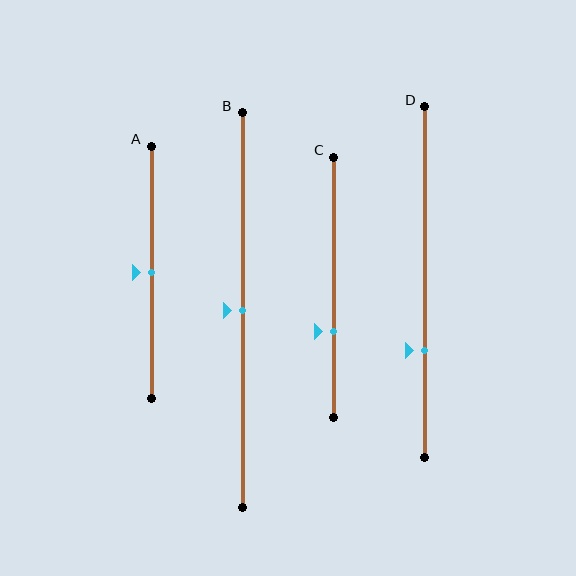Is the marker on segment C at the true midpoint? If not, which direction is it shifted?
No, the marker on segment C is shifted downward by about 17% of the segment length.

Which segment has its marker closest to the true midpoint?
Segment A has its marker closest to the true midpoint.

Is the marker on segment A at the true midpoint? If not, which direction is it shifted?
Yes, the marker on segment A is at the true midpoint.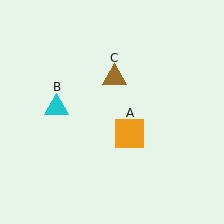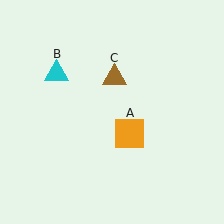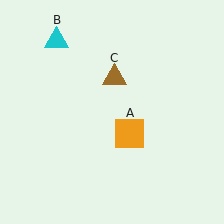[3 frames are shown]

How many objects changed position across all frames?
1 object changed position: cyan triangle (object B).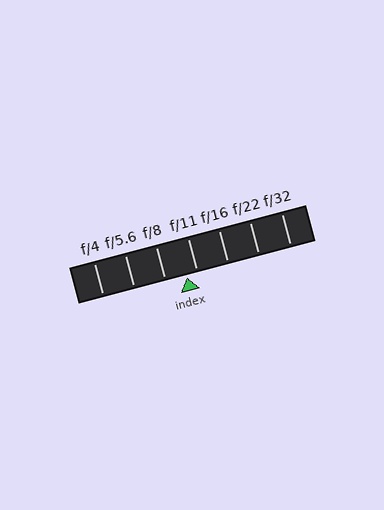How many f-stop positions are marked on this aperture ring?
There are 7 f-stop positions marked.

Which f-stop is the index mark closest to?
The index mark is closest to f/11.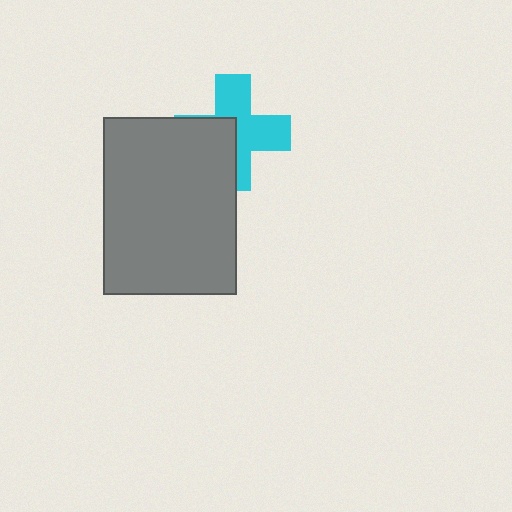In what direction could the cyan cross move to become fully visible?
The cyan cross could move toward the upper-right. That would shift it out from behind the gray rectangle entirely.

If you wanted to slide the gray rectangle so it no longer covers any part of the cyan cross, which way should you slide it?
Slide it toward the lower-left — that is the most direct way to separate the two shapes.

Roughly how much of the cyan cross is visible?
About half of it is visible (roughly 58%).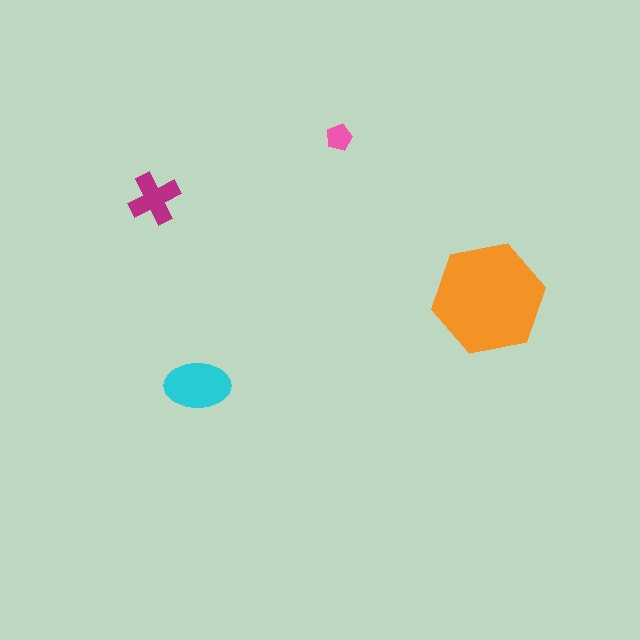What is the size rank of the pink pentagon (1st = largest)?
4th.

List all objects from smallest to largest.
The pink pentagon, the magenta cross, the cyan ellipse, the orange hexagon.